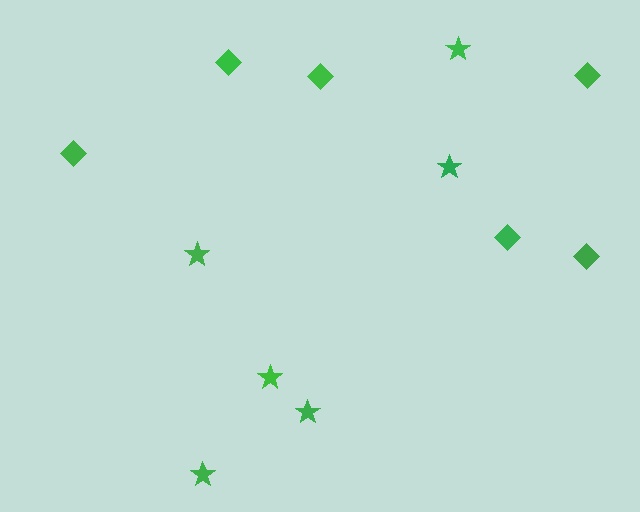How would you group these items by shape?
There are 2 groups: one group of diamonds (6) and one group of stars (6).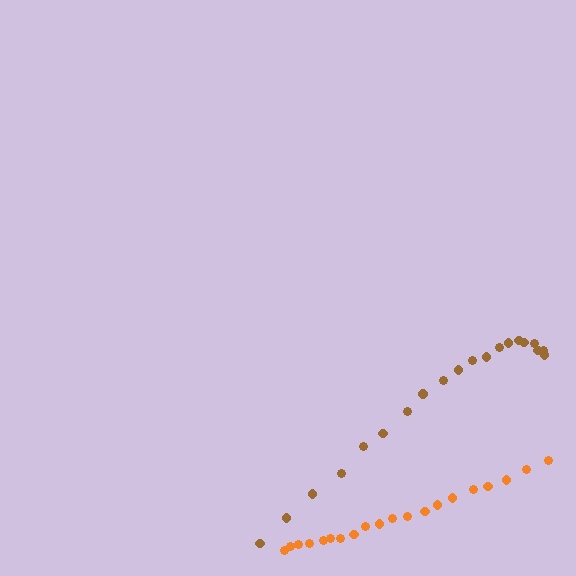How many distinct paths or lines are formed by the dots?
There are 2 distinct paths.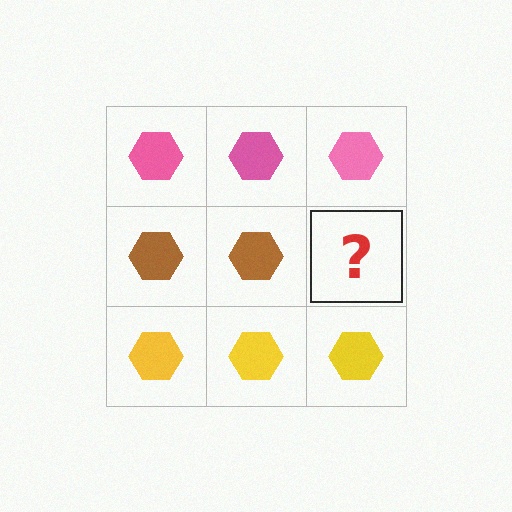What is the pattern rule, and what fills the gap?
The rule is that each row has a consistent color. The gap should be filled with a brown hexagon.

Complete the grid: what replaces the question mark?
The question mark should be replaced with a brown hexagon.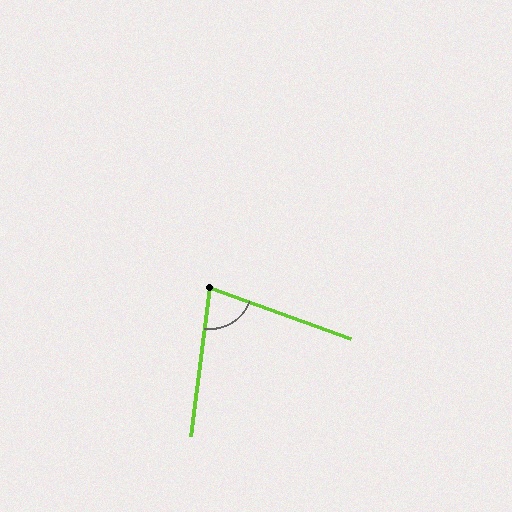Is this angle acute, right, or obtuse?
It is acute.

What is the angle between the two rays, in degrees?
Approximately 78 degrees.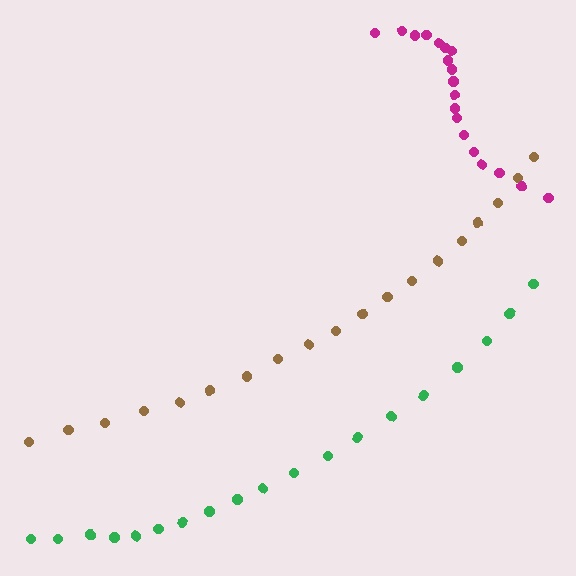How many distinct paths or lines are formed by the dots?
There are 3 distinct paths.